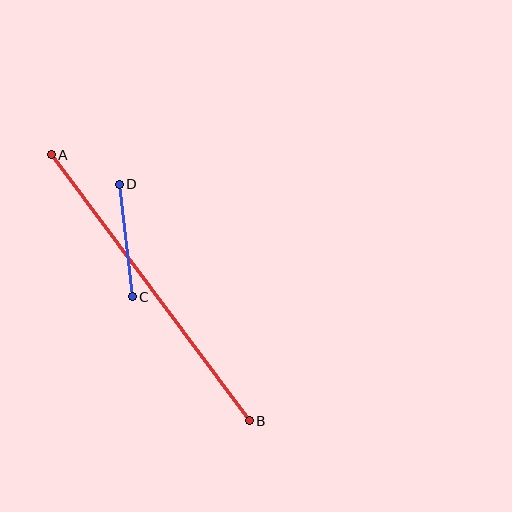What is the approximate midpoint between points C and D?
The midpoint is at approximately (126, 241) pixels.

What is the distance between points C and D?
The distance is approximately 113 pixels.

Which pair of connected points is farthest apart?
Points A and B are farthest apart.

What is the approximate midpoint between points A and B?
The midpoint is at approximately (150, 288) pixels.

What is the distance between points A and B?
The distance is approximately 331 pixels.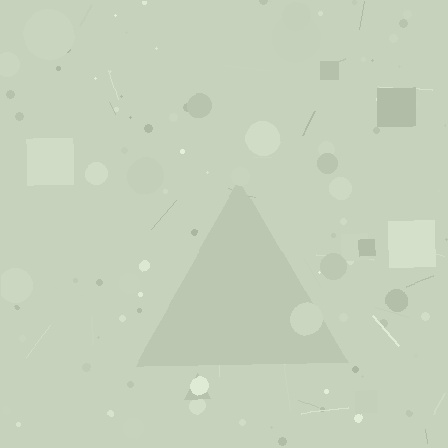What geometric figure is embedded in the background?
A triangle is embedded in the background.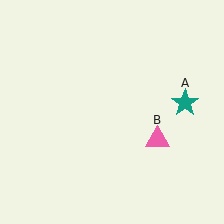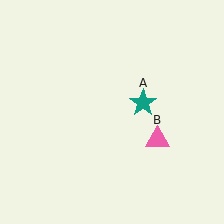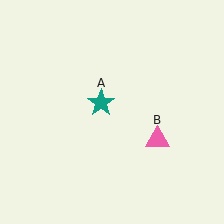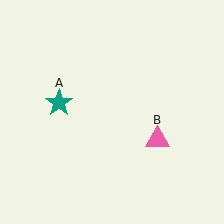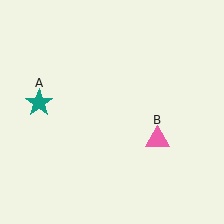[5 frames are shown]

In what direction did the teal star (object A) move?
The teal star (object A) moved left.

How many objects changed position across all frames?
1 object changed position: teal star (object A).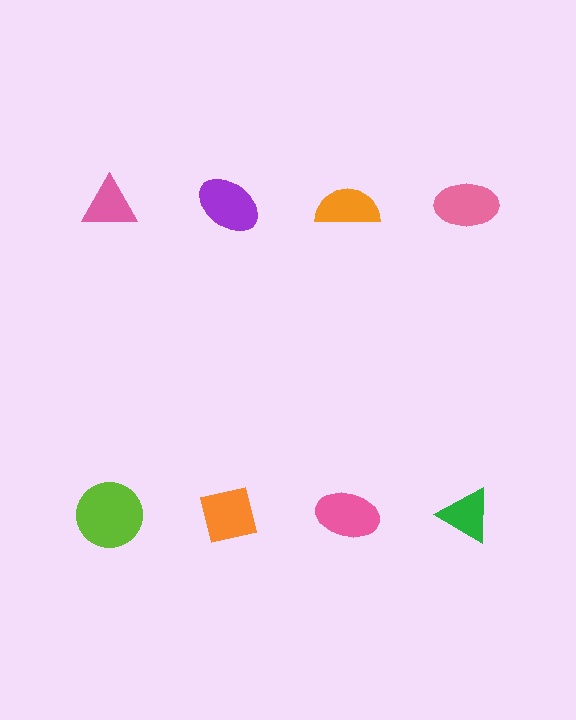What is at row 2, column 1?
A lime circle.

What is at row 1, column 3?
An orange semicircle.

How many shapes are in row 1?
4 shapes.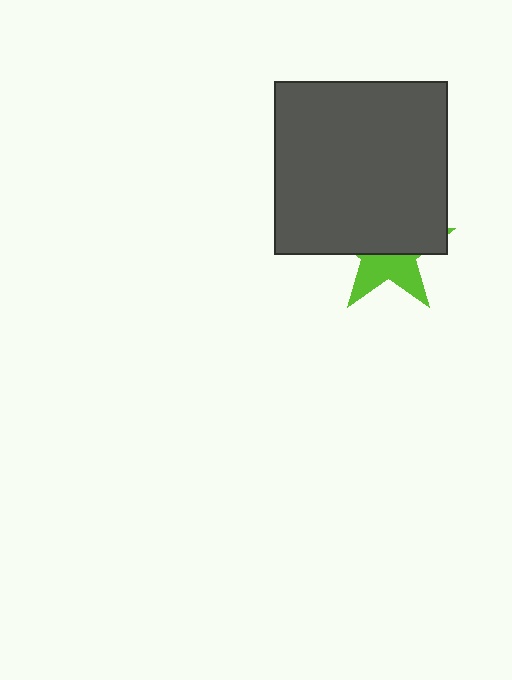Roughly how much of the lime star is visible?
A small part of it is visible (roughly 40%).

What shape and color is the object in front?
The object in front is a dark gray square.